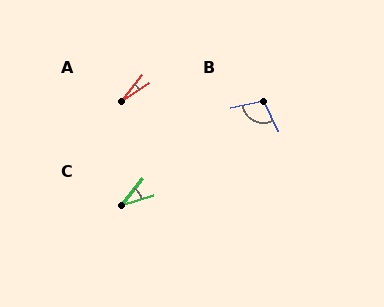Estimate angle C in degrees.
Approximately 35 degrees.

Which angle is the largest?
B, at approximately 105 degrees.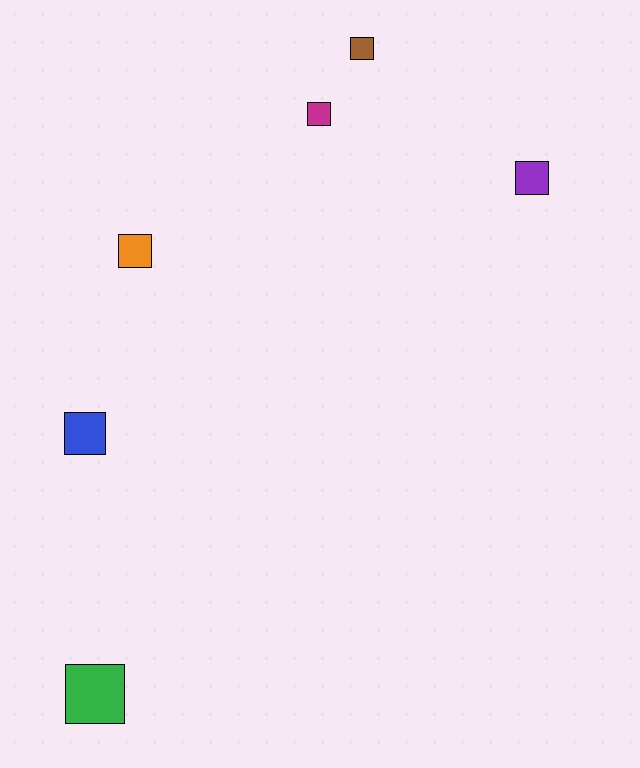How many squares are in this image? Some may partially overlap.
There are 6 squares.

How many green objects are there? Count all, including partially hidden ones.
There is 1 green object.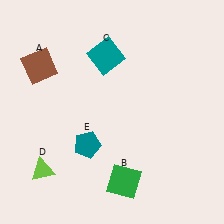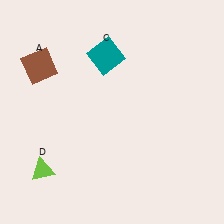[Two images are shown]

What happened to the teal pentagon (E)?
The teal pentagon (E) was removed in Image 2. It was in the bottom-left area of Image 1.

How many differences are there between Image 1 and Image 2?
There are 2 differences between the two images.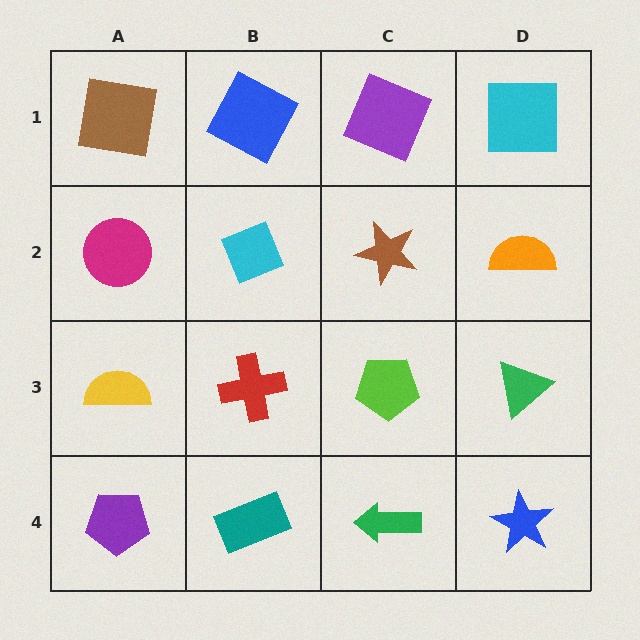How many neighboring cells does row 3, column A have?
3.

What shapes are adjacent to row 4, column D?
A green triangle (row 3, column D), a green arrow (row 4, column C).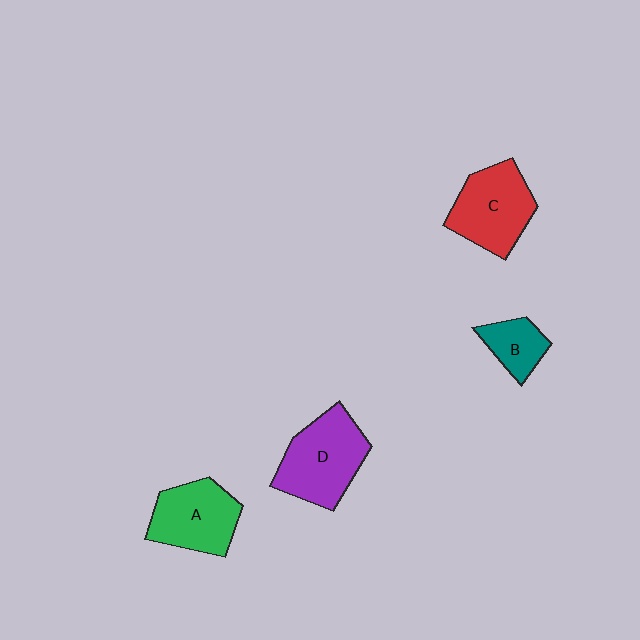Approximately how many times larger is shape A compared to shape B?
Approximately 1.9 times.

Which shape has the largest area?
Shape D (purple).